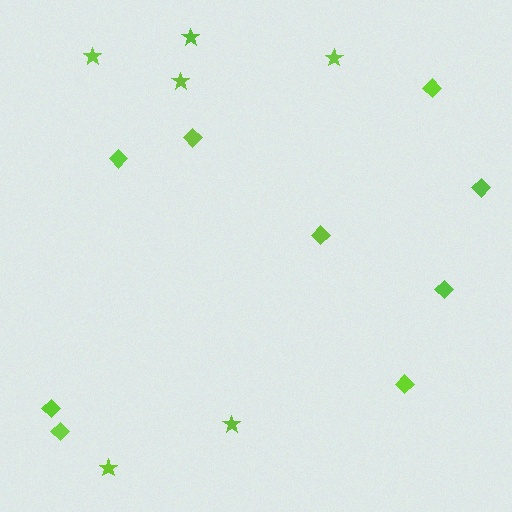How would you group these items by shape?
There are 2 groups: one group of diamonds (9) and one group of stars (6).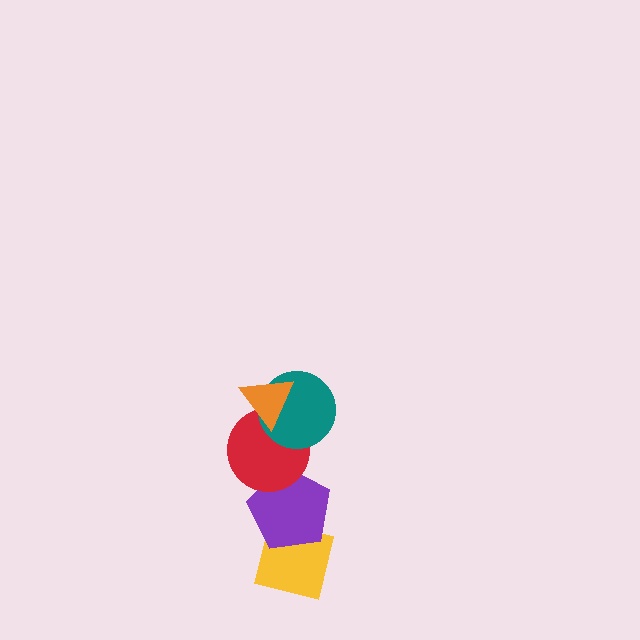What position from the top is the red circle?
The red circle is 3rd from the top.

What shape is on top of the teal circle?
The orange triangle is on top of the teal circle.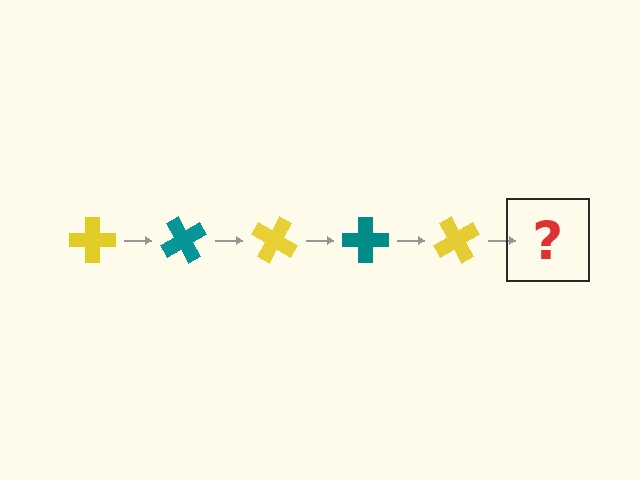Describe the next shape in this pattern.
It should be a teal cross, rotated 300 degrees from the start.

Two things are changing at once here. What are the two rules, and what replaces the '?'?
The two rules are that it rotates 60 degrees each step and the color cycles through yellow and teal. The '?' should be a teal cross, rotated 300 degrees from the start.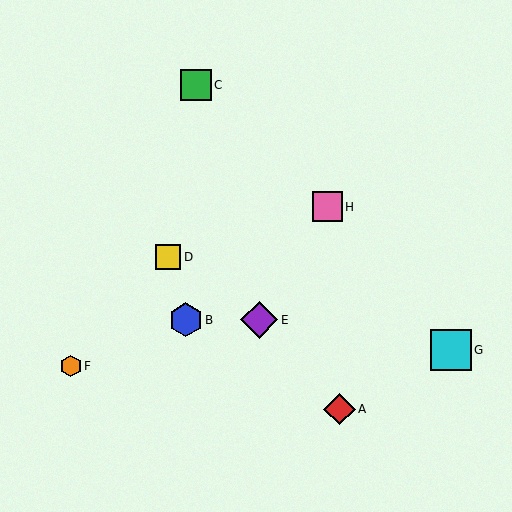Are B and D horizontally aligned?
No, B is at y≈320 and D is at y≈257.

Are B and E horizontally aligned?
Yes, both are at y≈320.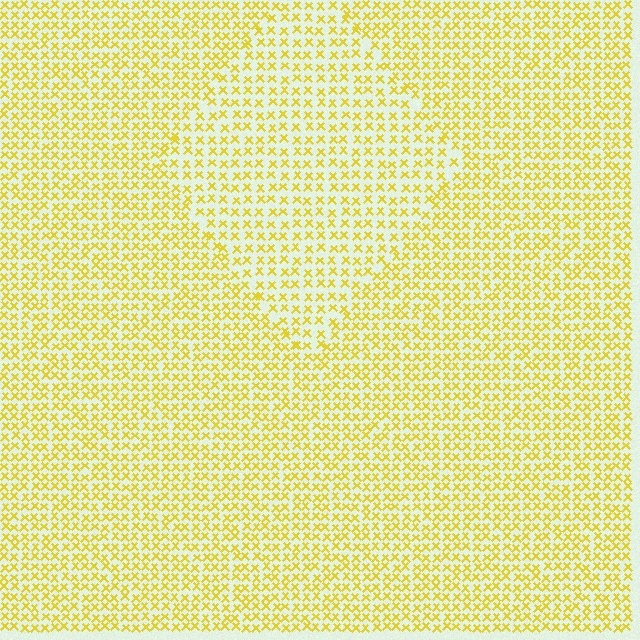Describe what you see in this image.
The image contains small yellow elements arranged at two different densities. A diamond-shaped region is visible where the elements are less densely packed than the surrounding area.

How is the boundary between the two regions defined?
The boundary is defined by a change in element density (approximately 1.5x ratio). All elements are the same color, size, and shape.